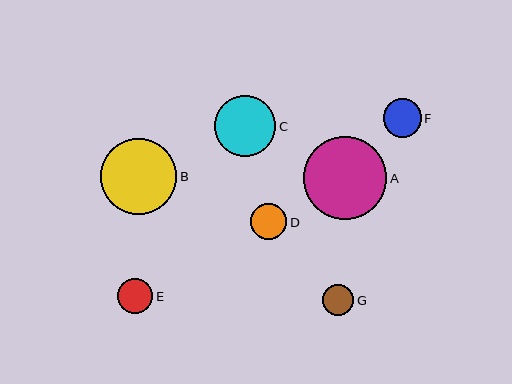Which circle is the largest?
Circle A is the largest with a size of approximately 83 pixels.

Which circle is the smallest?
Circle G is the smallest with a size of approximately 31 pixels.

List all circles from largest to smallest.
From largest to smallest: A, B, C, F, D, E, G.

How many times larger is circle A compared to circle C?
Circle A is approximately 1.4 times the size of circle C.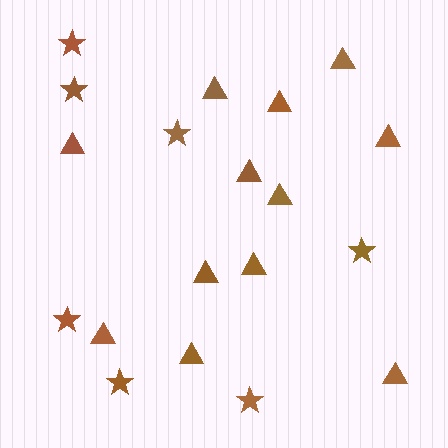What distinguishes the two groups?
There are 2 groups: one group of triangles (12) and one group of stars (7).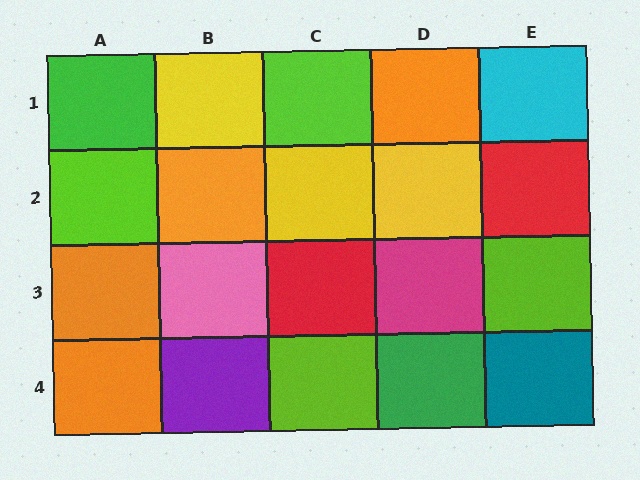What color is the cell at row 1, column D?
Orange.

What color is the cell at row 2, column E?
Red.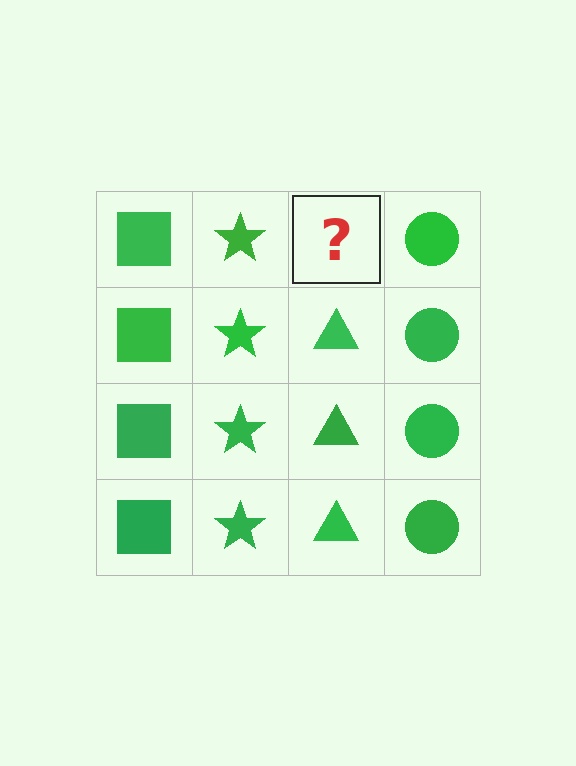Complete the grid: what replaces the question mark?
The question mark should be replaced with a green triangle.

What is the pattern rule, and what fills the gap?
The rule is that each column has a consistent shape. The gap should be filled with a green triangle.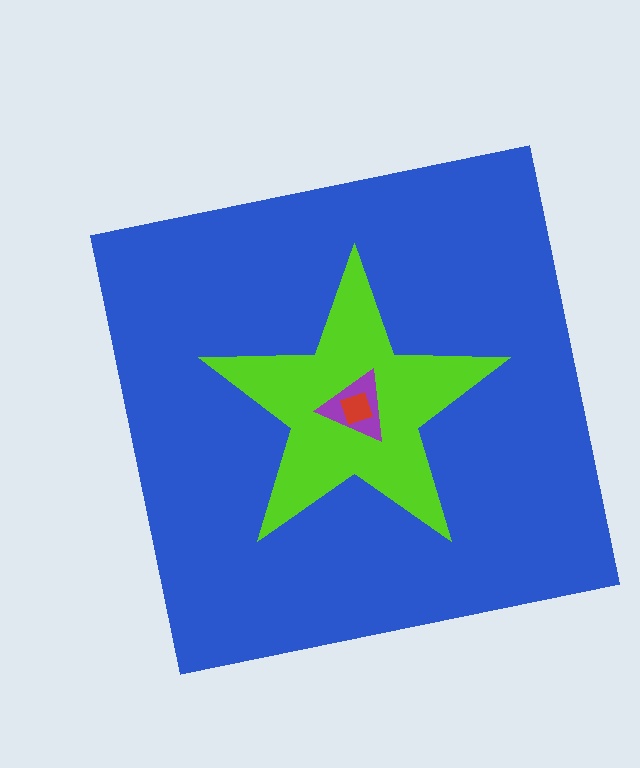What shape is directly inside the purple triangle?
The red diamond.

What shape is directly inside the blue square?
The lime star.